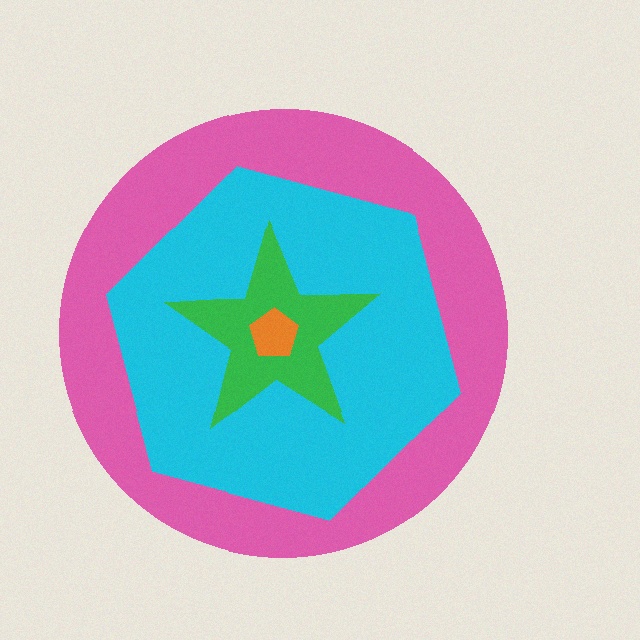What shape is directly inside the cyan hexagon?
The green star.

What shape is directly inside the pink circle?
The cyan hexagon.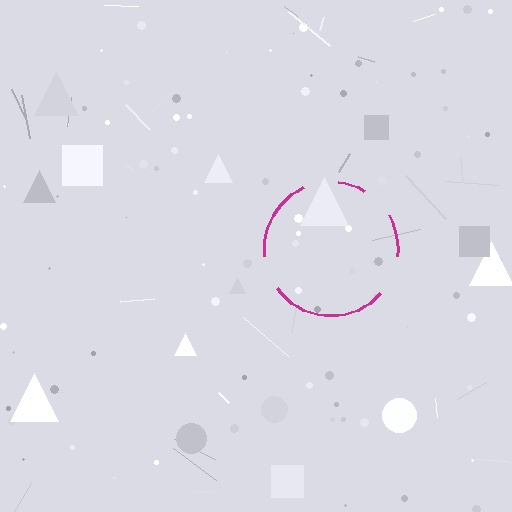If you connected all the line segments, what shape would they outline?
They would outline a circle.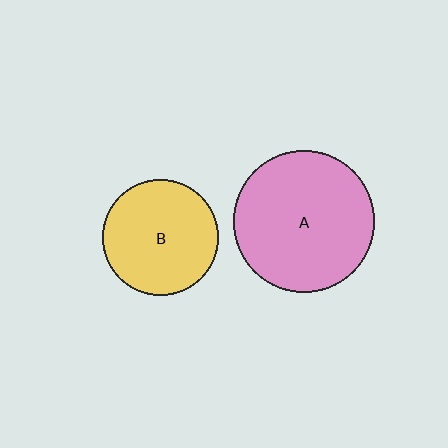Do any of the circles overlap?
No, none of the circles overlap.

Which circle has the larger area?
Circle A (pink).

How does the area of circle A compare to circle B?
Approximately 1.5 times.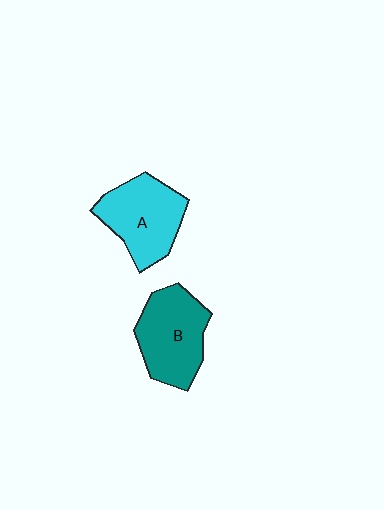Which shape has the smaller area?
Shape A (cyan).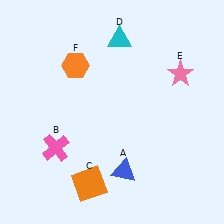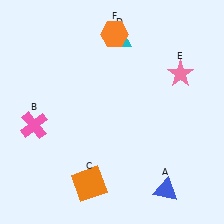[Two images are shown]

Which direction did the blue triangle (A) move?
The blue triangle (A) moved right.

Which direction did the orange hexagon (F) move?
The orange hexagon (F) moved right.